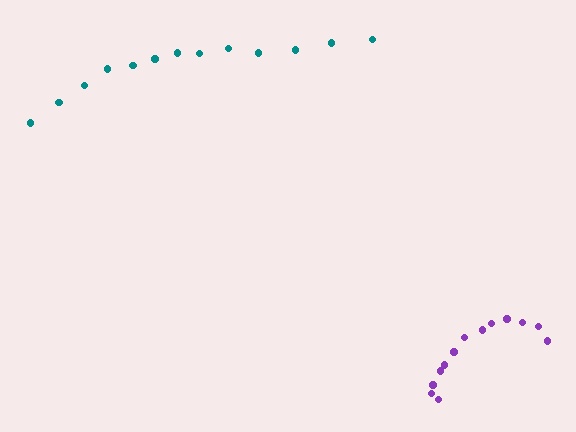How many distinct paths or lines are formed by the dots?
There are 2 distinct paths.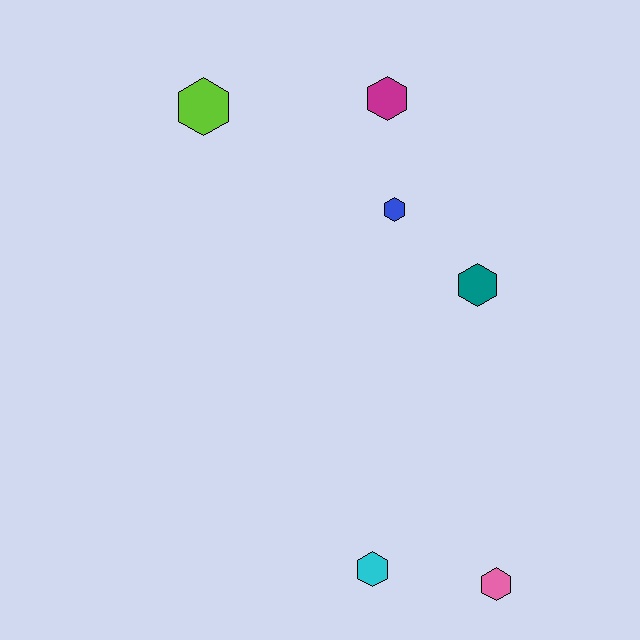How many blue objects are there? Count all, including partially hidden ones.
There is 1 blue object.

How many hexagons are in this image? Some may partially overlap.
There are 6 hexagons.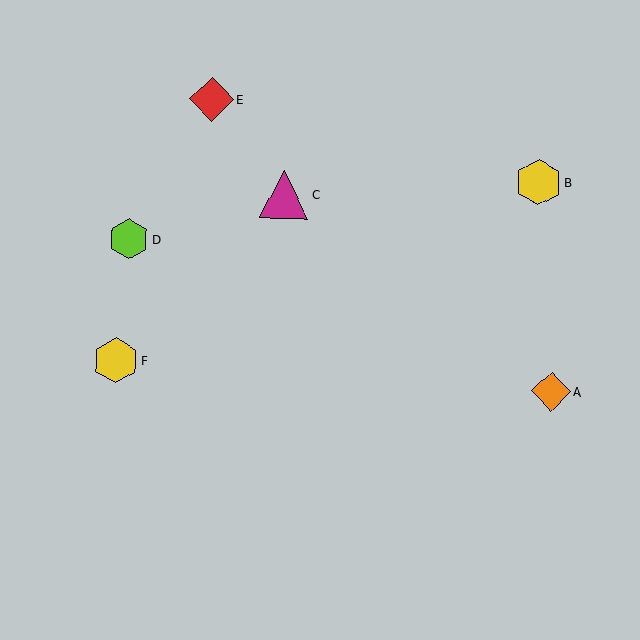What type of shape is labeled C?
Shape C is a magenta triangle.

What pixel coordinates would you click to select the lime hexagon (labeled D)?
Click at (129, 239) to select the lime hexagon D.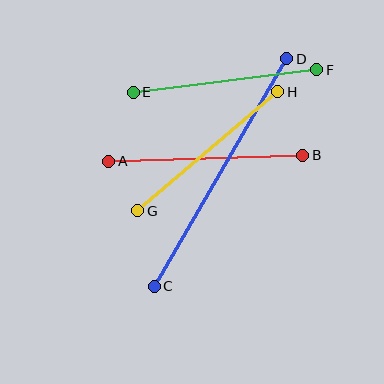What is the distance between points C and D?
The distance is approximately 263 pixels.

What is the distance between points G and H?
The distance is approximately 184 pixels.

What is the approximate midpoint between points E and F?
The midpoint is at approximately (225, 81) pixels.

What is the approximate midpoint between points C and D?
The midpoint is at approximately (221, 172) pixels.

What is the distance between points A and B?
The distance is approximately 194 pixels.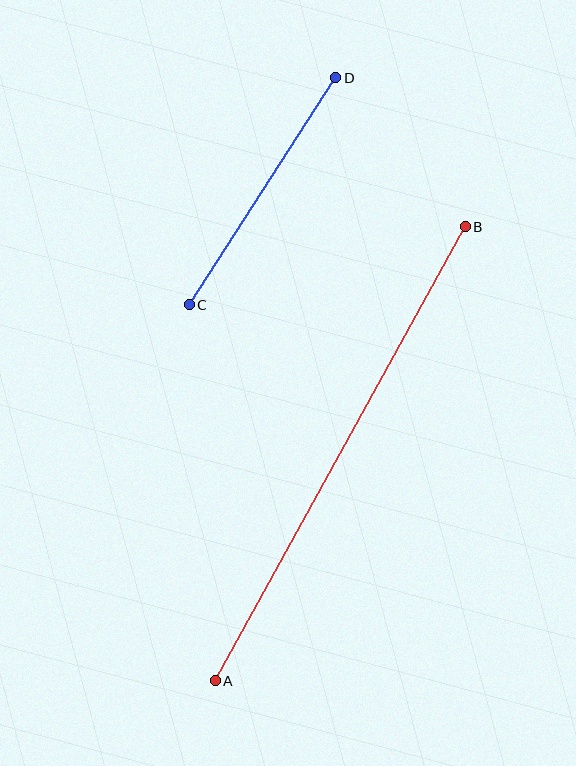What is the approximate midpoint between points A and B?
The midpoint is at approximately (340, 454) pixels.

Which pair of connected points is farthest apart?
Points A and B are farthest apart.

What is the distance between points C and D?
The distance is approximately 270 pixels.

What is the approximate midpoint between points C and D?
The midpoint is at approximately (262, 191) pixels.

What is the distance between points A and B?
The distance is approximately 518 pixels.